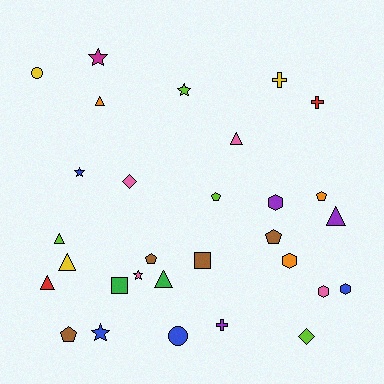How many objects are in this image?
There are 30 objects.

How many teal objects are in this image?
There are no teal objects.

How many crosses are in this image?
There are 3 crosses.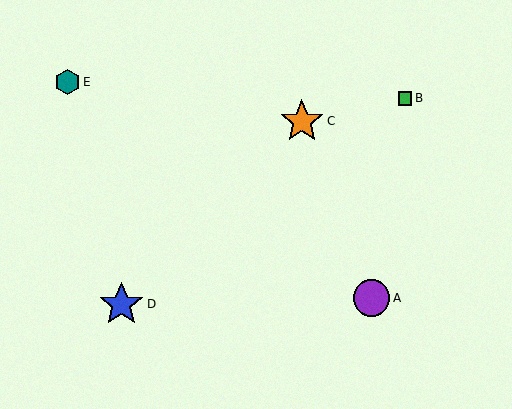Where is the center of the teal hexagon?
The center of the teal hexagon is at (67, 82).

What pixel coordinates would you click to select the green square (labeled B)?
Click at (405, 98) to select the green square B.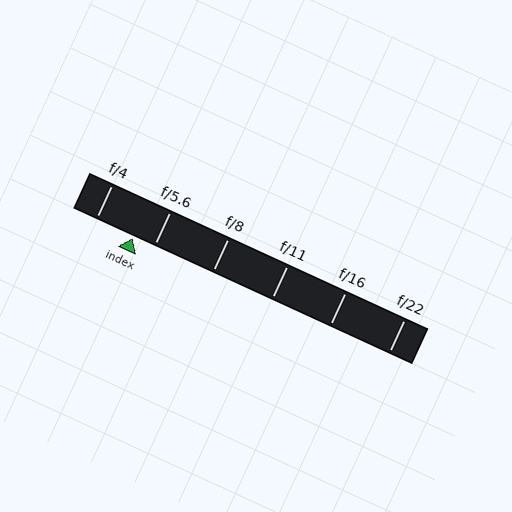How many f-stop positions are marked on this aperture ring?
There are 6 f-stop positions marked.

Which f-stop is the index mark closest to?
The index mark is closest to f/5.6.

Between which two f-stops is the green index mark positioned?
The index mark is between f/4 and f/5.6.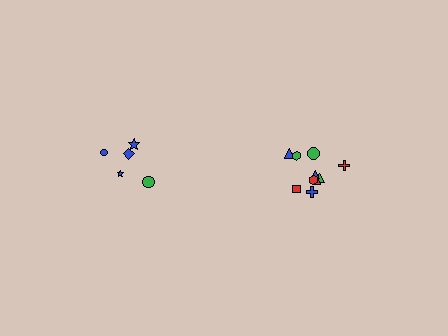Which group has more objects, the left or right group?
The right group.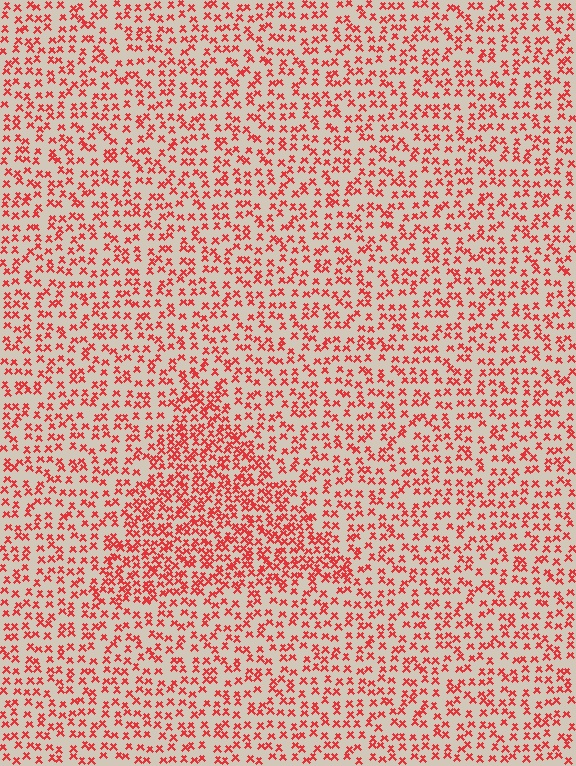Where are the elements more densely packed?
The elements are more densely packed inside the triangle boundary.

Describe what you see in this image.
The image contains small red elements arranged at two different densities. A triangle-shaped region is visible where the elements are more densely packed than the surrounding area.